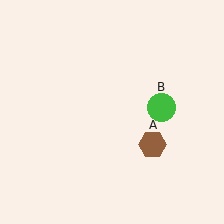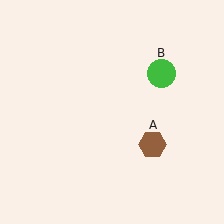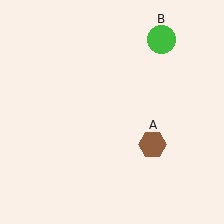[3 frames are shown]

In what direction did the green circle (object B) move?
The green circle (object B) moved up.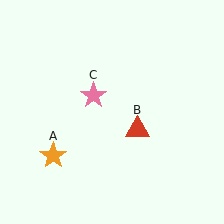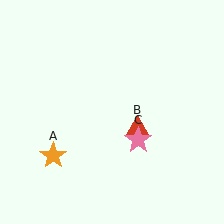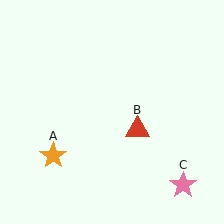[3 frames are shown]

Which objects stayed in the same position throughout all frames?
Orange star (object A) and red triangle (object B) remained stationary.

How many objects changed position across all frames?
1 object changed position: pink star (object C).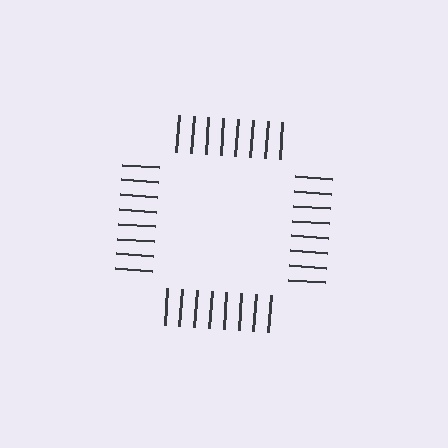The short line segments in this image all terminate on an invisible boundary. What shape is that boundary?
An illusory square — the line segments terminate on its edges but no continuous stroke is drawn.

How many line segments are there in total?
32 — 8 along each of the 4 edges.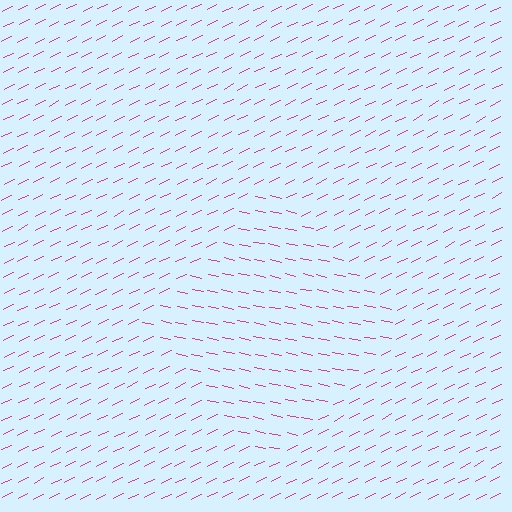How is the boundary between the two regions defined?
The boundary is defined purely by a change in line orientation (approximately 38 degrees difference). All lines are the same color and thickness.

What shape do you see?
I see a diamond.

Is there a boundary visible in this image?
Yes, there is a texture boundary formed by a change in line orientation.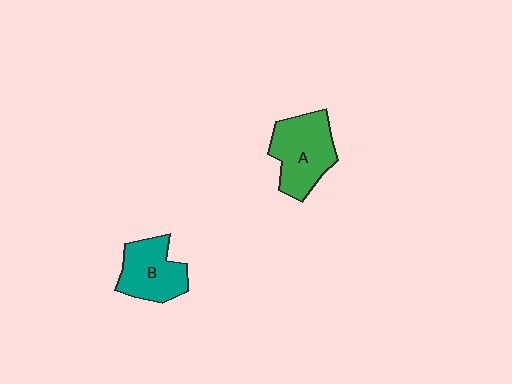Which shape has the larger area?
Shape A (green).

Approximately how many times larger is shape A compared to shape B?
Approximately 1.2 times.